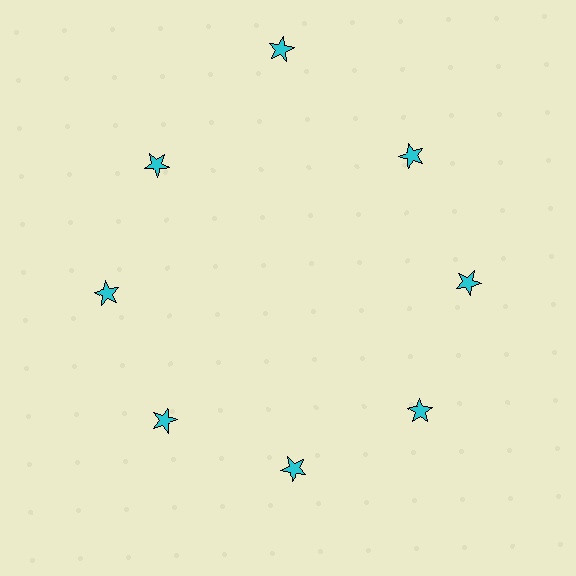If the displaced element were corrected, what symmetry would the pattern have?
It would have 8-fold rotational symmetry — the pattern would map onto itself every 45 degrees.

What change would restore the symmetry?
The symmetry would be restored by moving it inward, back onto the ring so that all 8 stars sit at equal angles and equal distance from the center.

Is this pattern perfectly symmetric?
No. The 8 cyan stars are arranged in a ring, but one element near the 12 o'clock position is pushed outward from the center, breaking the 8-fold rotational symmetry.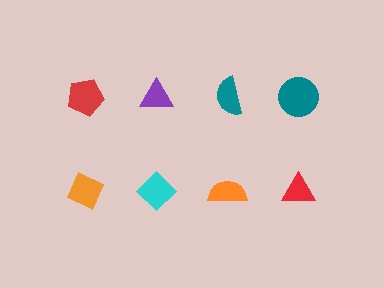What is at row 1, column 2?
A purple triangle.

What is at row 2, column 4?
A red triangle.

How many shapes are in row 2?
4 shapes.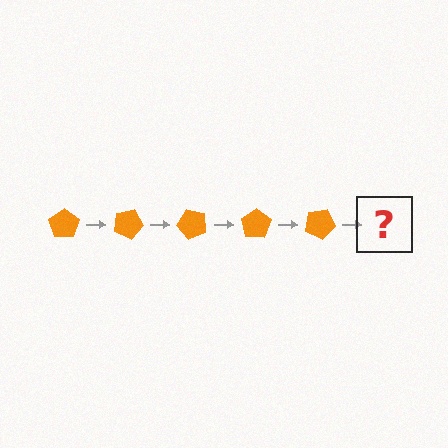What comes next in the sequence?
The next element should be an orange pentagon rotated 125 degrees.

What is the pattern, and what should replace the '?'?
The pattern is that the pentagon rotates 25 degrees each step. The '?' should be an orange pentagon rotated 125 degrees.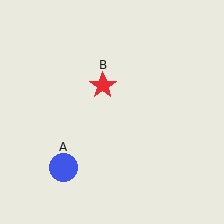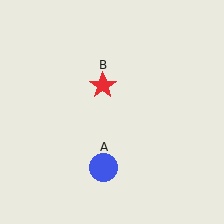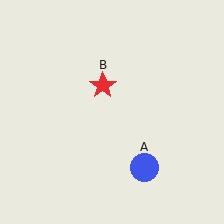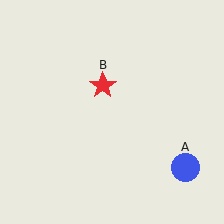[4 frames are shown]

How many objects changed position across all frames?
1 object changed position: blue circle (object A).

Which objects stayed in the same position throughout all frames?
Red star (object B) remained stationary.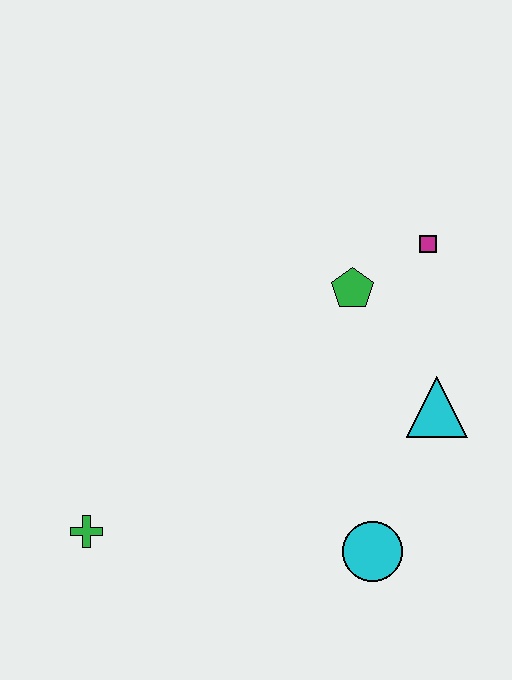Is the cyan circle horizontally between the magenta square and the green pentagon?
Yes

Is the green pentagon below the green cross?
No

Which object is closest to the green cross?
The cyan circle is closest to the green cross.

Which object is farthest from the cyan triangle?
The green cross is farthest from the cyan triangle.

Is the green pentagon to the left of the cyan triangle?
Yes